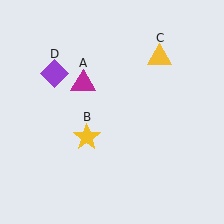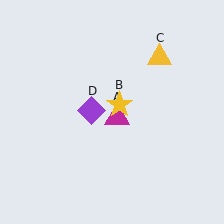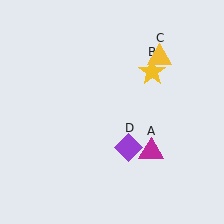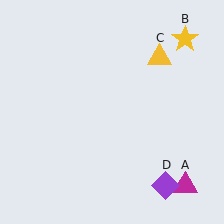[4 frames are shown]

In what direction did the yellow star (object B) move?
The yellow star (object B) moved up and to the right.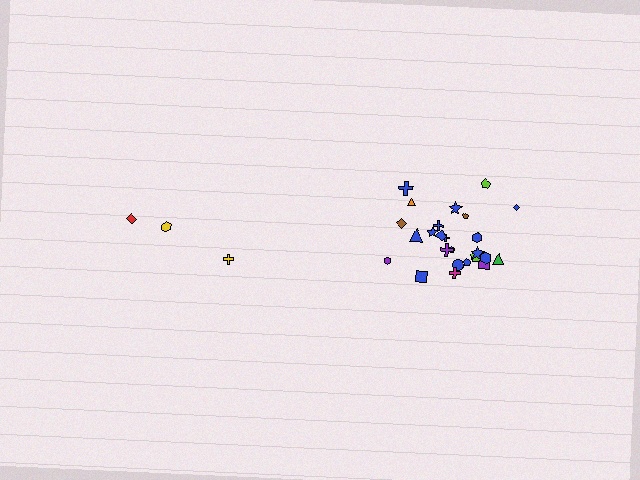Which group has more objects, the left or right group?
The right group.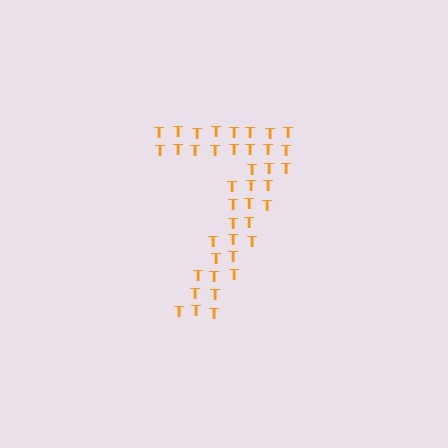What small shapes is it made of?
It is made of small letter T's.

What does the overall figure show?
The overall figure shows the digit 7.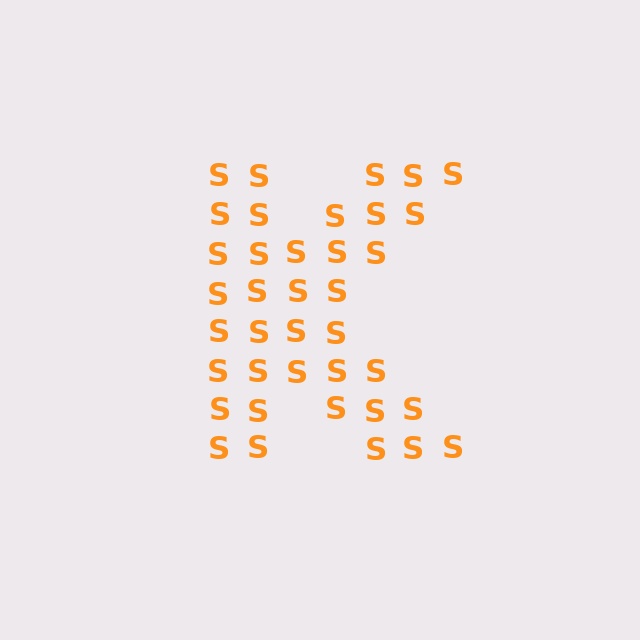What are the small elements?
The small elements are letter S's.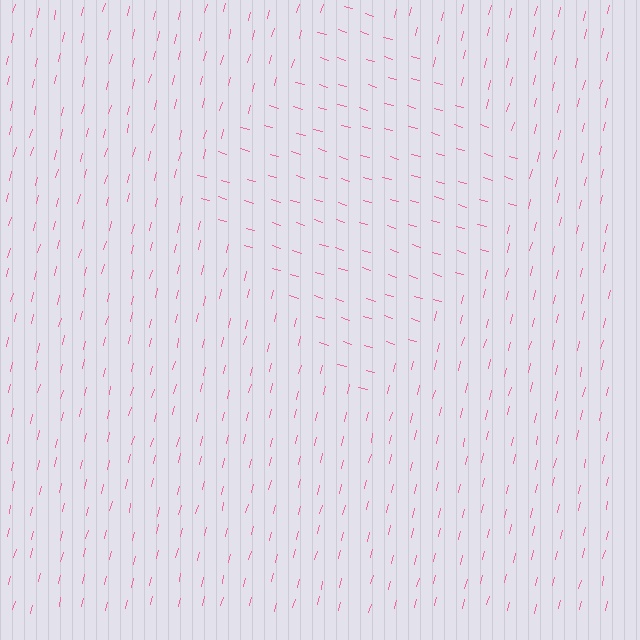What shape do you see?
I see a diamond.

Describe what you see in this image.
The image is filled with small pink line segments. A diamond region in the image has lines oriented differently from the surrounding lines, creating a visible texture boundary.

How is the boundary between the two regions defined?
The boundary is defined purely by a change in line orientation (approximately 88 degrees difference). All lines are the same color and thickness.